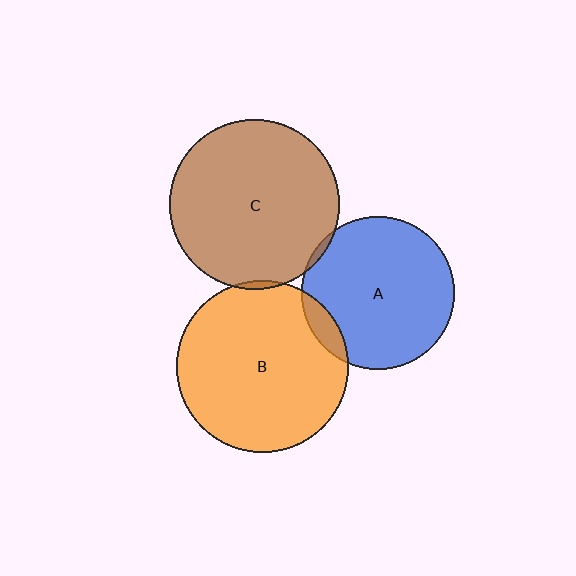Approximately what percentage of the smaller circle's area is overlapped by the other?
Approximately 5%.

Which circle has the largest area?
Circle B (orange).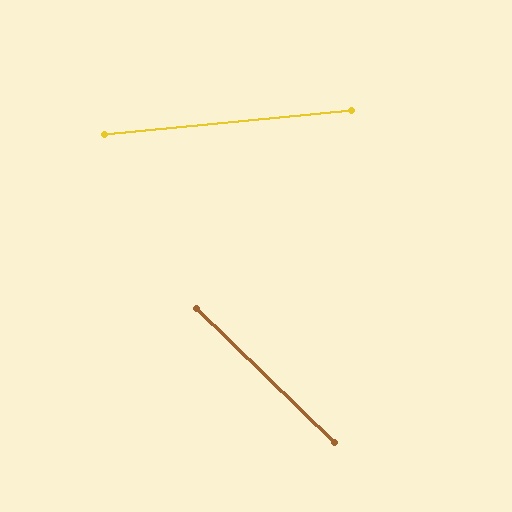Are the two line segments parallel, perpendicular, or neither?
Neither parallel nor perpendicular — they differ by about 50°.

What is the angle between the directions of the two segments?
Approximately 50 degrees.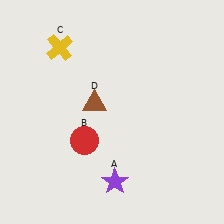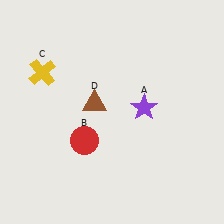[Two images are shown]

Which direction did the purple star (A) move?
The purple star (A) moved up.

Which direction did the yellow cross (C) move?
The yellow cross (C) moved down.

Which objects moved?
The objects that moved are: the purple star (A), the yellow cross (C).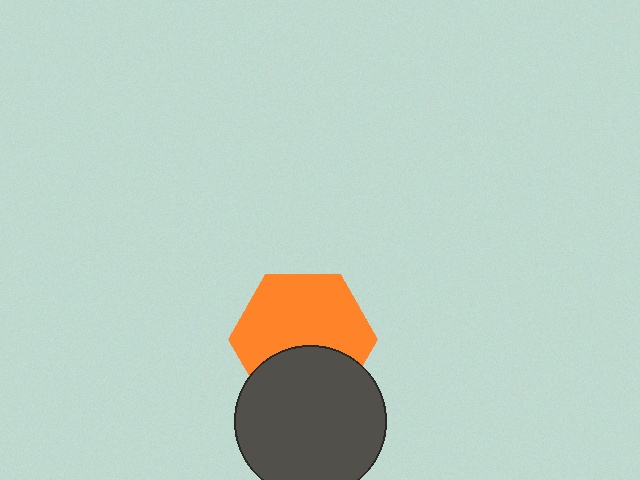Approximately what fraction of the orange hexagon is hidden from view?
Roughly 35% of the orange hexagon is hidden behind the dark gray circle.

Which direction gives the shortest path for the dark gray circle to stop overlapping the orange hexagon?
Moving down gives the shortest separation.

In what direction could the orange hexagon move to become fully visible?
The orange hexagon could move up. That would shift it out from behind the dark gray circle entirely.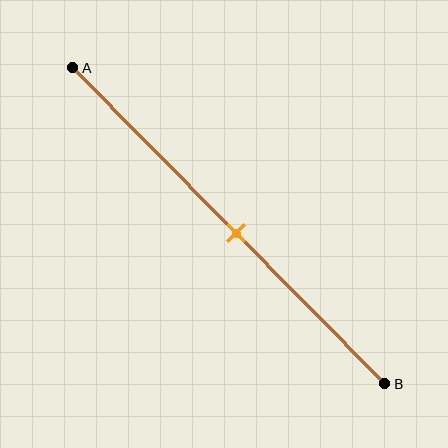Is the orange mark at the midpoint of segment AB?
Yes, the mark is approximately at the midpoint.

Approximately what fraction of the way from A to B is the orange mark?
The orange mark is approximately 50% of the way from A to B.